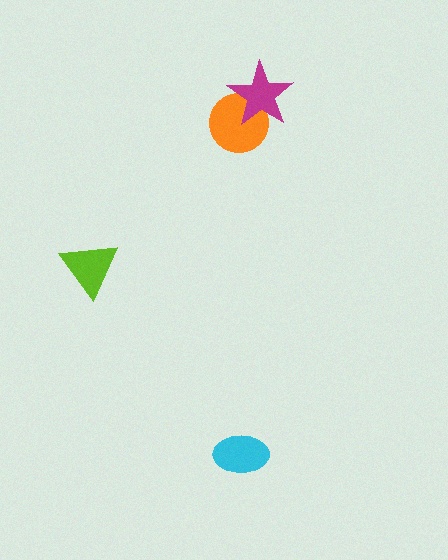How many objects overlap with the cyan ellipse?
0 objects overlap with the cyan ellipse.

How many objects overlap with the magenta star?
1 object overlaps with the magenta star.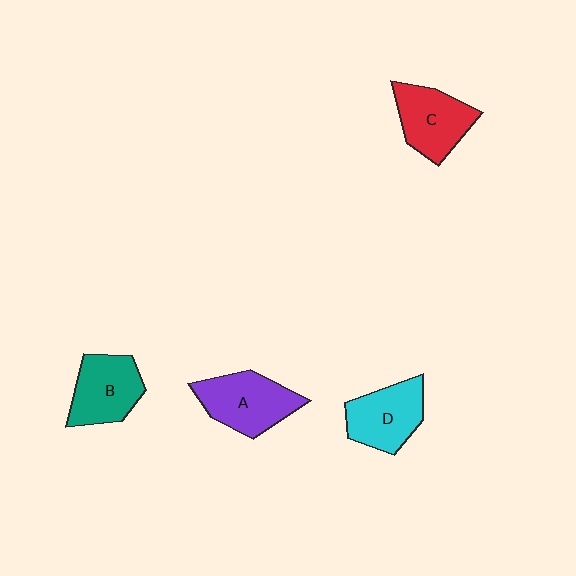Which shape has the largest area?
Shape A (purple).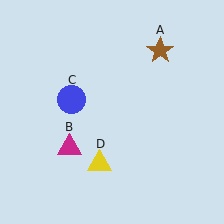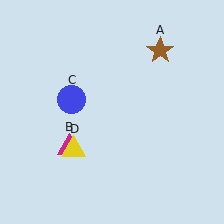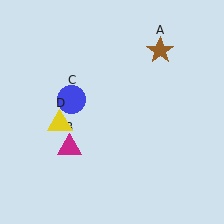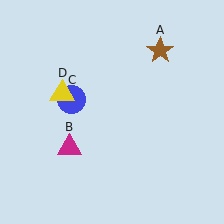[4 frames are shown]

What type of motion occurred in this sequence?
The yellow triangle (object D) rotated clockwise around the center of the scene.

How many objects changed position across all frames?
1 object changed position: yellow triangle (object D).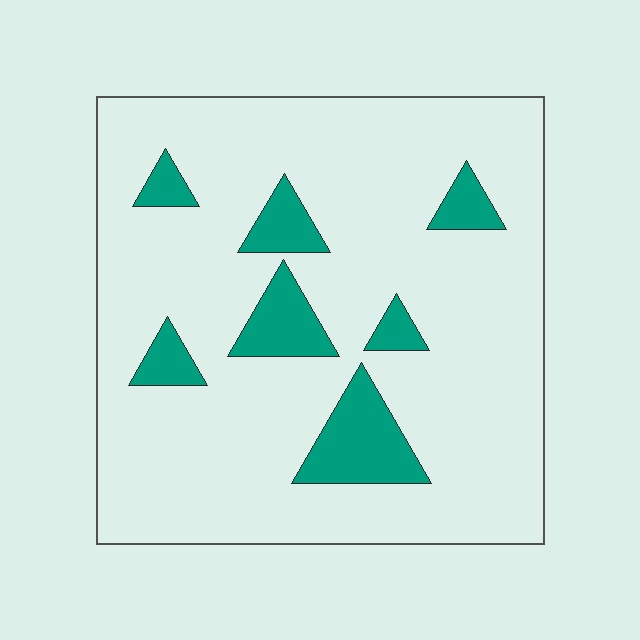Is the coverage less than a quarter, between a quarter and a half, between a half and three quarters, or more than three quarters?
Less than a quarter.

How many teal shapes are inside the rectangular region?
7.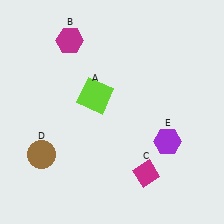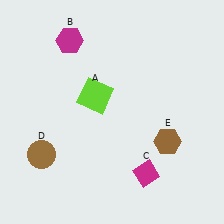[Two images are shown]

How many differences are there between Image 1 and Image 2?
There is 1 difference between the two images.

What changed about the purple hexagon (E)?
In Image 1, E is purple. In Image 2, it changed to brown.